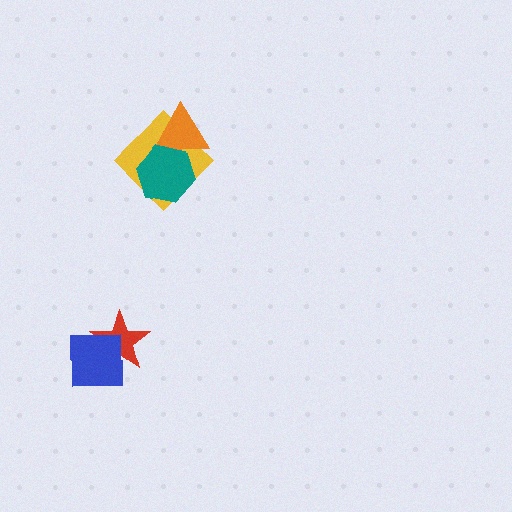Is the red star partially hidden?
Yes, it is partially covered by another shape.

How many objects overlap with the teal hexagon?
2 objects overlap with the teal hexagon.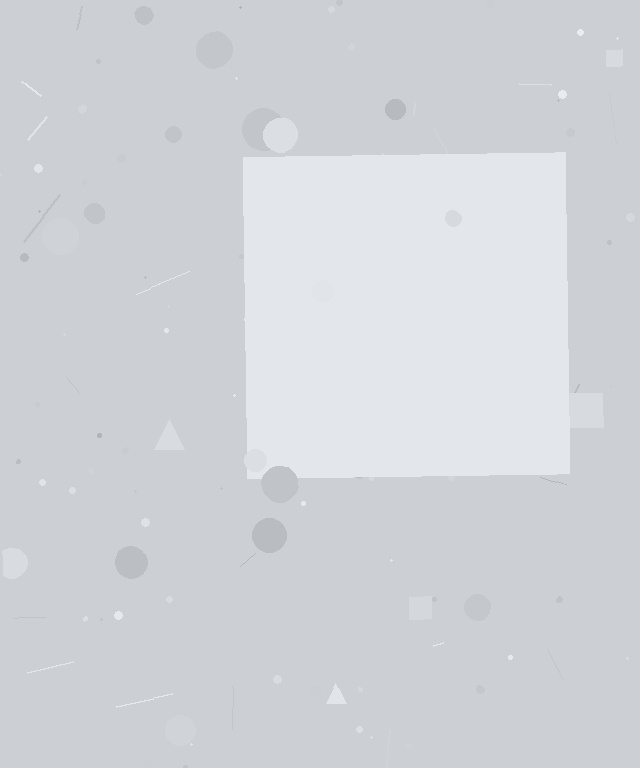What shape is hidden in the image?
A square is hidden in the image.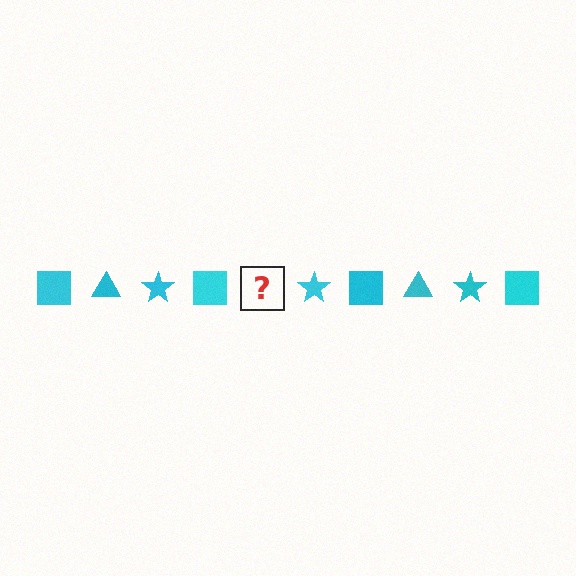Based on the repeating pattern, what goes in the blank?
The blank should be a cyan triangle.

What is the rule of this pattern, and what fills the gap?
The rule is that the pattern cycles through square, triangle, star shapes in cyan. The gap should be filled with a cyan triangle.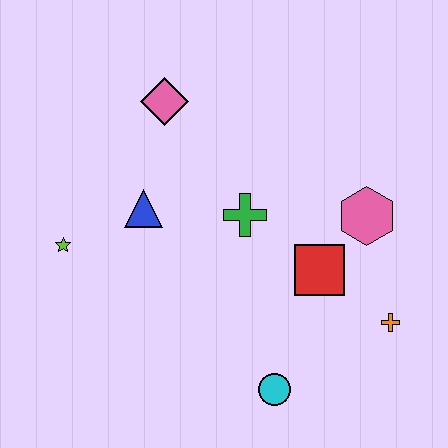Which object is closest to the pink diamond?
The blue triangle is closest to the pink diamond.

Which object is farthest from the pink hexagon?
The lime star is farthest from the pink hexagon.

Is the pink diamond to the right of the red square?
No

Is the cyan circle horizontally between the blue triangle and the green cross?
No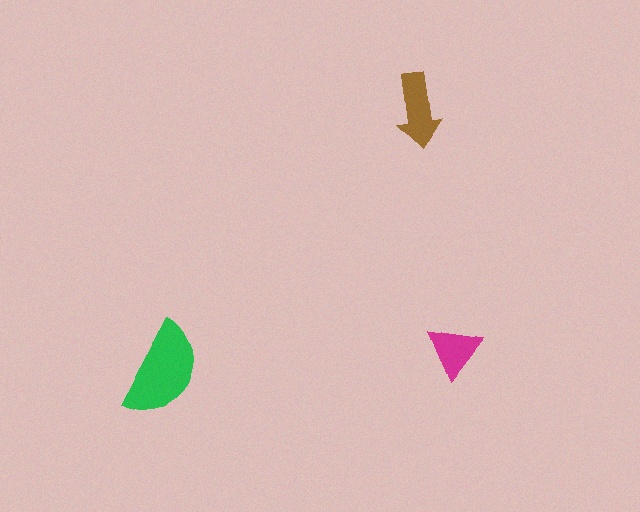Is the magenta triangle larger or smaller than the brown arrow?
Smaller.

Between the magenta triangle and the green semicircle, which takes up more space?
The green semicircle.